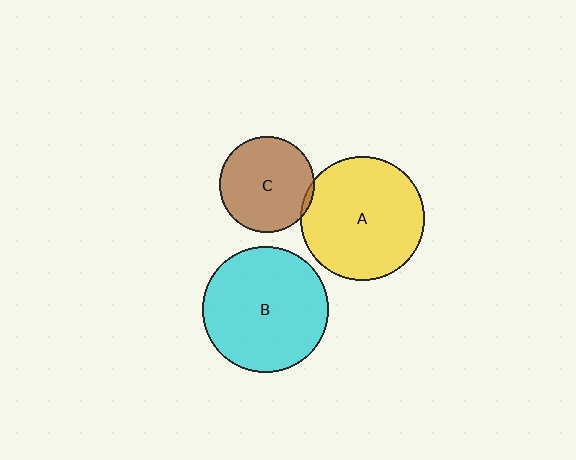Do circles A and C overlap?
Yes.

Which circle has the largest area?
Circle B (cyan).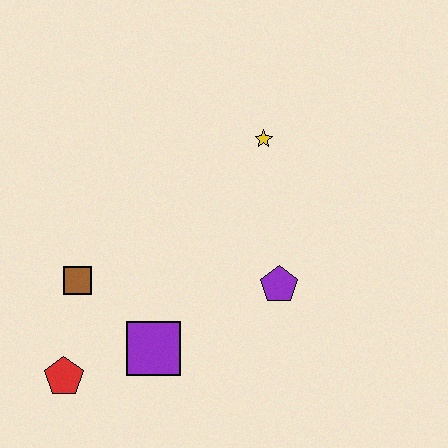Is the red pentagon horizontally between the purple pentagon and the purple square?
No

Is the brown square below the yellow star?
Yes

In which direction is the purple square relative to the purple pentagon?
The purple square is to the left of the purple pentagon.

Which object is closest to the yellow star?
The purple pentagon is closest to the yellow star.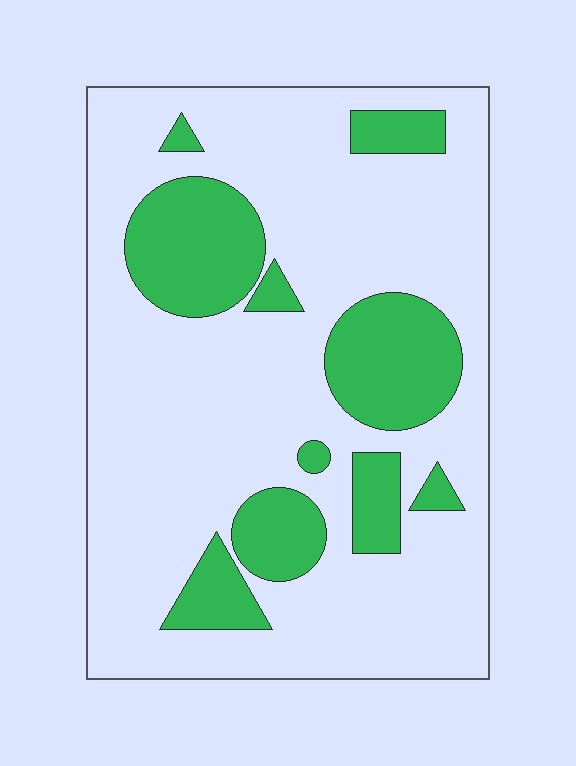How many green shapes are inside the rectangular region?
10.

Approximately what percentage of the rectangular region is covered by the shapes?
Approximately 25%.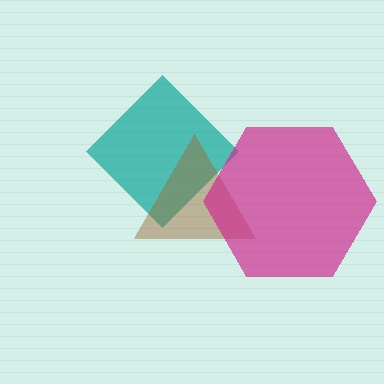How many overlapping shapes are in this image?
There are 3 overlapping shapes in the image.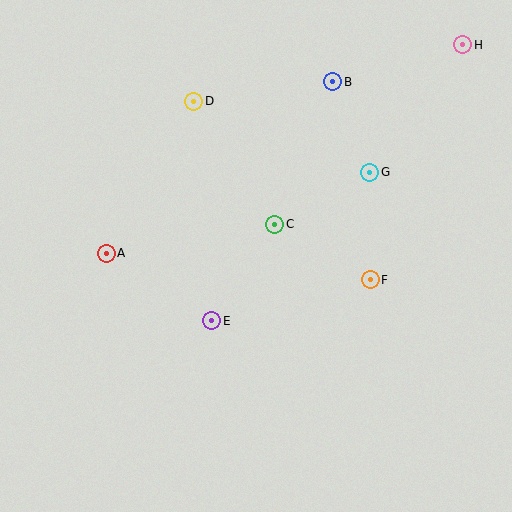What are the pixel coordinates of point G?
Point G is at (370, 172).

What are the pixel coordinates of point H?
Point H is at (463, 45).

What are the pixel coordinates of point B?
Point B is at (333, 82).